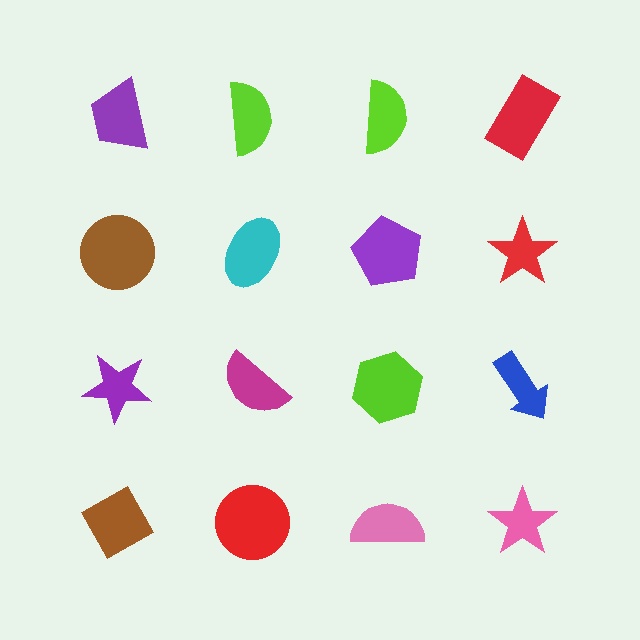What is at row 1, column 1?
A purple trapezoid.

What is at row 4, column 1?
A brown diamond.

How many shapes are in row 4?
4 shapes.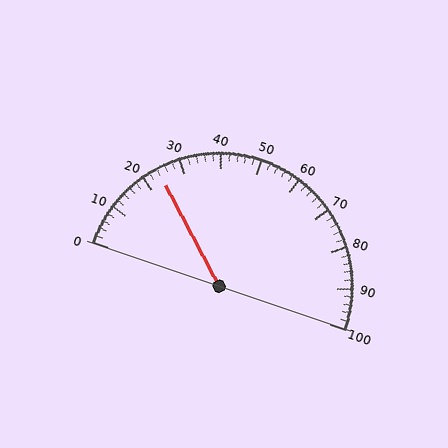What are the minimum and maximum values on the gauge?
The gauge ranges from 0 to 100.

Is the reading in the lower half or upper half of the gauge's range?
The reading is in the lower half of the range (0 to 100).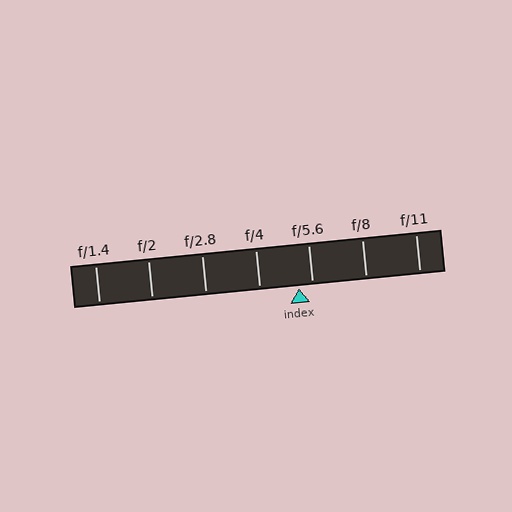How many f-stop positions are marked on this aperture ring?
There are 7 f-stop positions marked.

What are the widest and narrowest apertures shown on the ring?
The widest aperture shown is f/1.4 and the narrowest is f/11.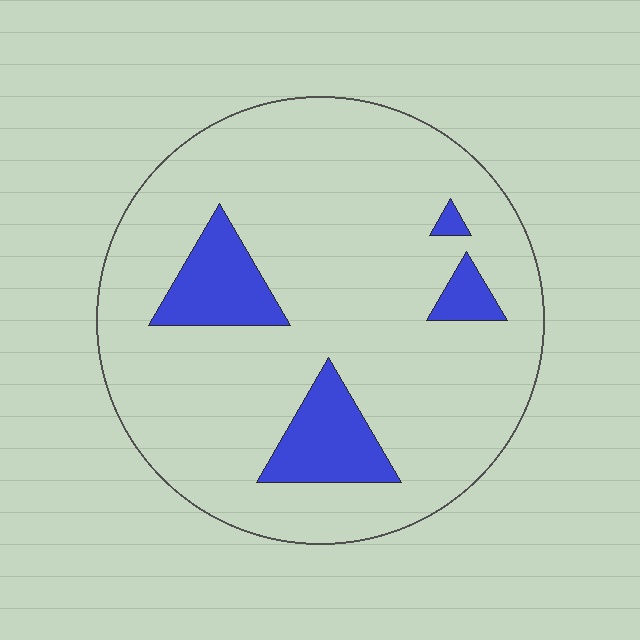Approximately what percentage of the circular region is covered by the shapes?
Approximately 15%.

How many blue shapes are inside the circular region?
4.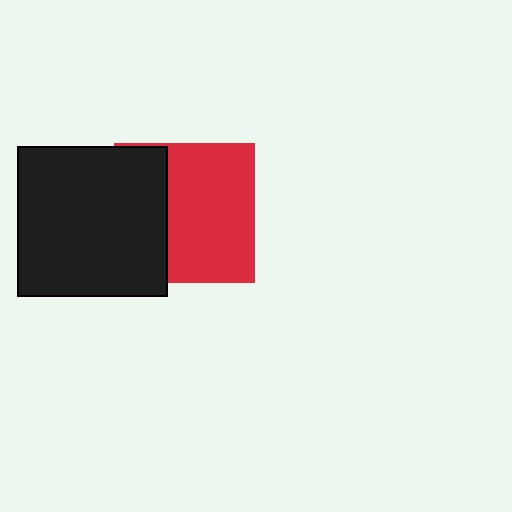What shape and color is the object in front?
The object in front is a black square.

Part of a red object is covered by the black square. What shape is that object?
It is a square.